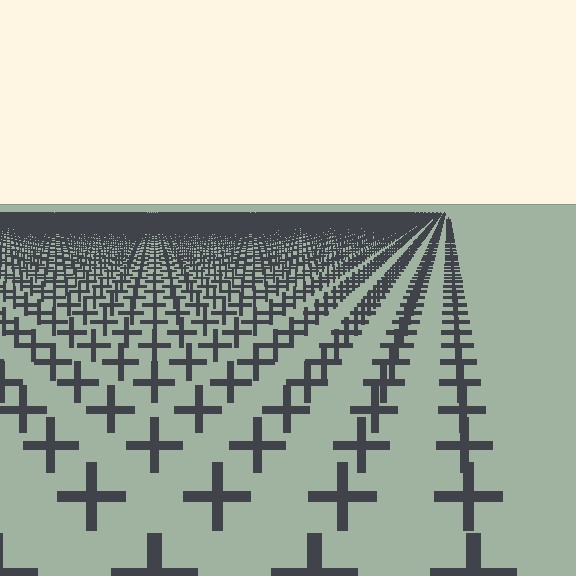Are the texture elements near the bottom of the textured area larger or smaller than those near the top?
Larger. Near the bottom, elements are closer to the viewer and appear at a bigger on-screen size.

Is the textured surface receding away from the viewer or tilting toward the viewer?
The surface is receding away from the viewer. Texture elements get smaller and denser toward the top.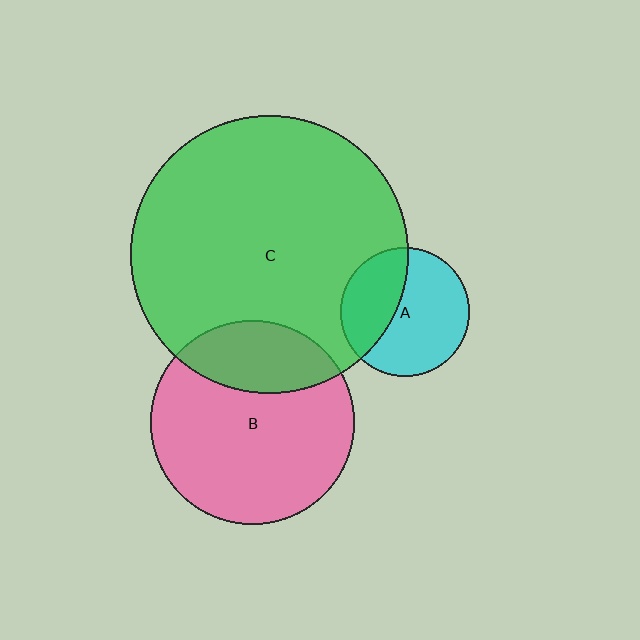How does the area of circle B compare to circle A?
Approximately 2.5 times.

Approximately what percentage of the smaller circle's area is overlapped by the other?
Approximately 35%.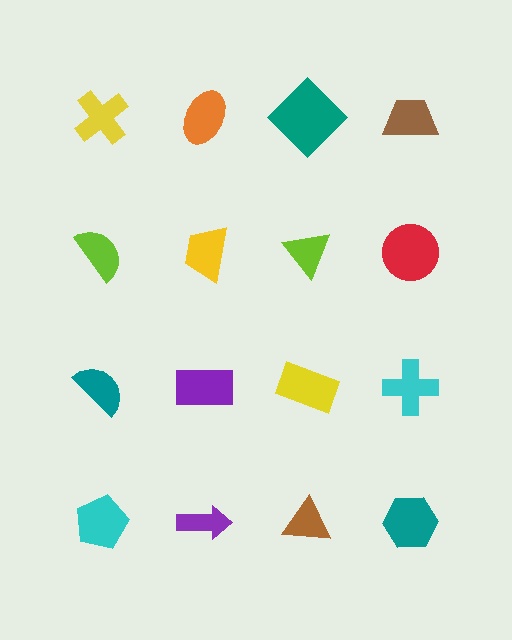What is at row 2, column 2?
A yellow trapezoid.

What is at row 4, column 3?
A brown triangle.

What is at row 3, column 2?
A purple rectangle.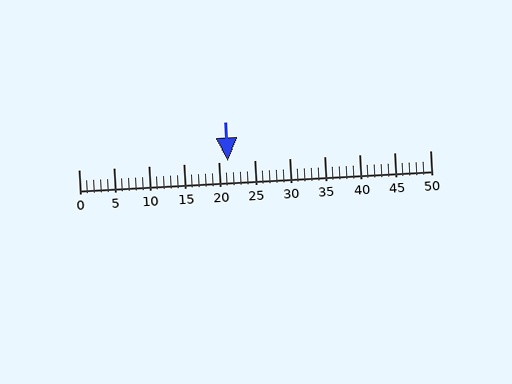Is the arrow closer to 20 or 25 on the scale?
The arrow is closer to 20.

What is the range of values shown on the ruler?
The ruler shows values from 0 to 50.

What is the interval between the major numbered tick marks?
The major tick marks are spaced 5 units apart.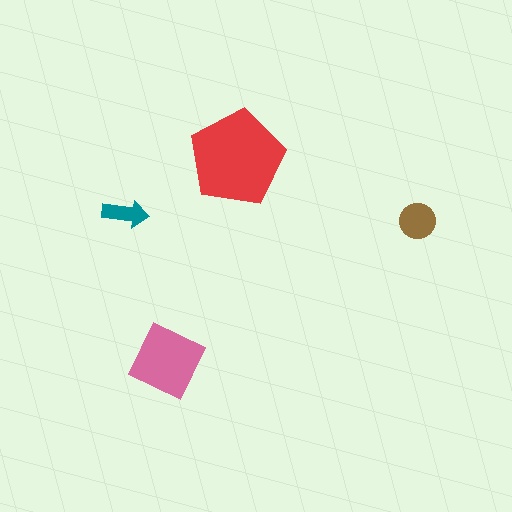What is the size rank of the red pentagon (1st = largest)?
1st.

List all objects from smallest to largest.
The teal arrow, the brown circle, the pink square, the red pentagon.